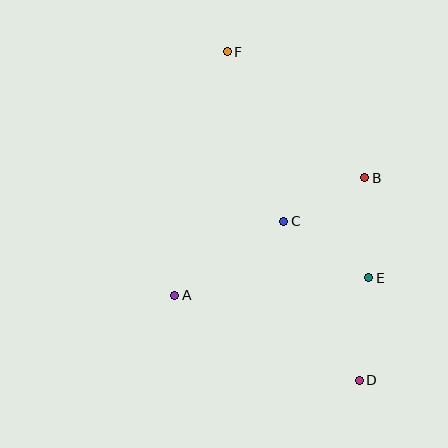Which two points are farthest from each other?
Points D and F are farthest from each other.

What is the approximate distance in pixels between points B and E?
The distance between B and E is approximately 100 pixels.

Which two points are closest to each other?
Points B and C are closest to each other.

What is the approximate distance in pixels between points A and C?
The distance between A and C is approximately 132 pixels.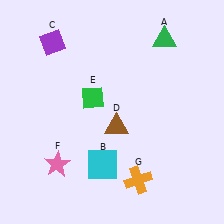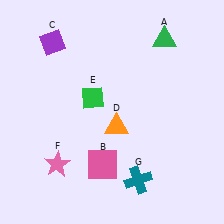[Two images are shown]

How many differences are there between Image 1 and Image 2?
There are 3 differences between the two images.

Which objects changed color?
B changed from cyan to pink. D changed from brown to orange. G changed from orange to teal.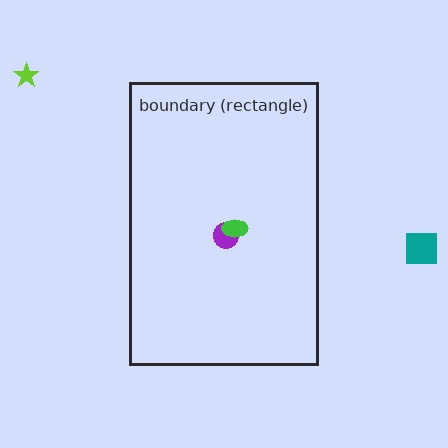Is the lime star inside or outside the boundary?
Outside.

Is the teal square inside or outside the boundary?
Outside.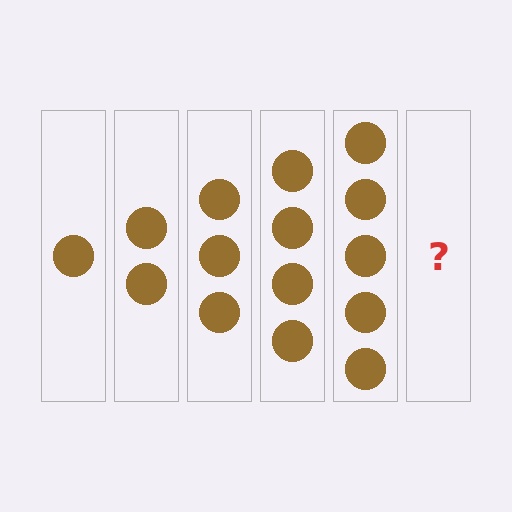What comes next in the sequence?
The next element should be 6 circles.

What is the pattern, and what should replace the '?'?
The pattern is that each step adds one more circle. The '?' should be 6 circles.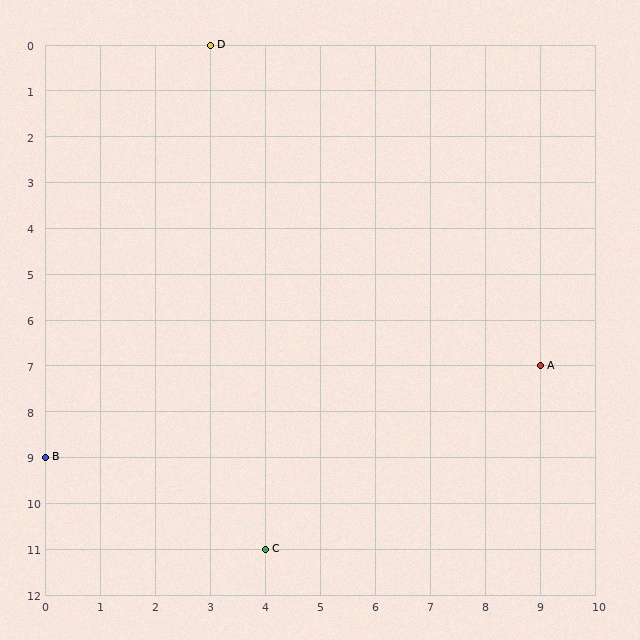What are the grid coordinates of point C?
Point C is at grid coordinates (4, 11).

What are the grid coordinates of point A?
Point A is at grid coordinates (9, 7).